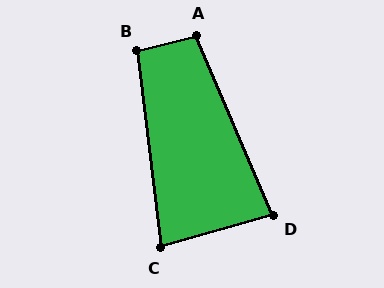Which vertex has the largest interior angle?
A, at approximately 99 degrees.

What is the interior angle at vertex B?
Approximately 97 degrees (obtuse).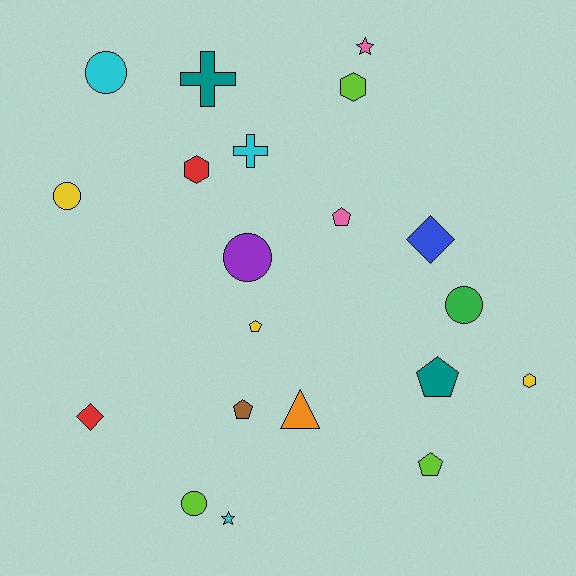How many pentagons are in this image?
There are 5 pentagons.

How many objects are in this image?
There are 20 objects.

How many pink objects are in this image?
There are 2 pink objects.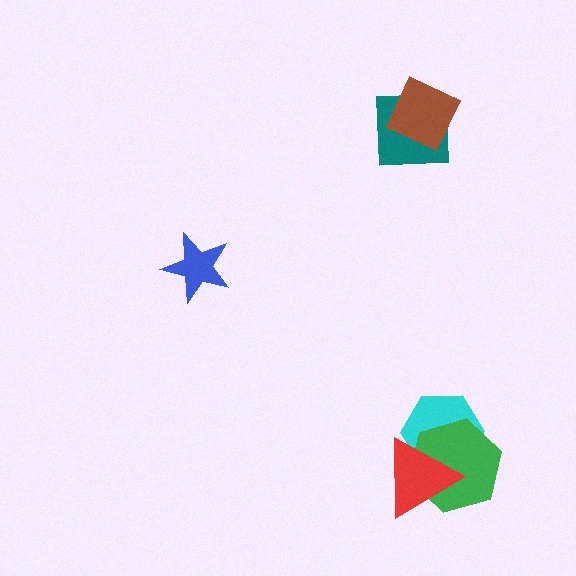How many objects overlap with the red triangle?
2 objects overlap with the red triangle.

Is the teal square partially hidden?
Yes, it is partially covered by another shape.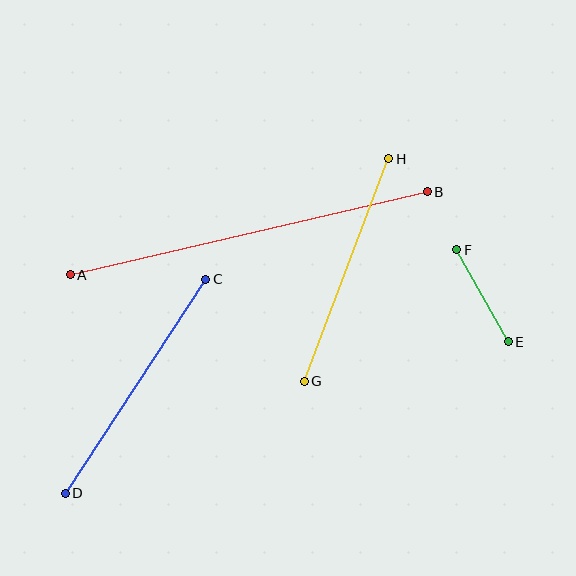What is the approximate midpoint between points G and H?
The midpoint is at approximately (346, 270) pixels.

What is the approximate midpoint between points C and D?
The midpoint is at approximately (136, 386) pixels.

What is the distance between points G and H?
The distance is approximately 238 pixels.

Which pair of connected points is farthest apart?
Points A and B are farthest apart.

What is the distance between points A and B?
The distance is approximately 367 pixels.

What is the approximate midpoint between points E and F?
The midpoint is at approximately (482, 296) pixels.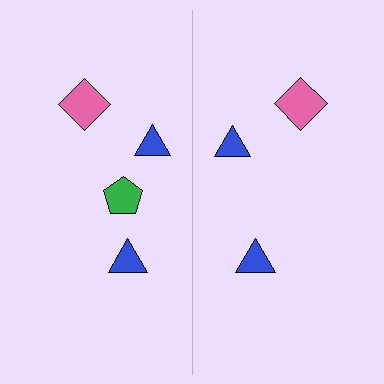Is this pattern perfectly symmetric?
No, the pattern is not perfectly symmetric. A green pentagon is missing from the right side.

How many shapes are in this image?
There are 7 shapes in this image.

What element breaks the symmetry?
A green pentagon is missing from the right side.